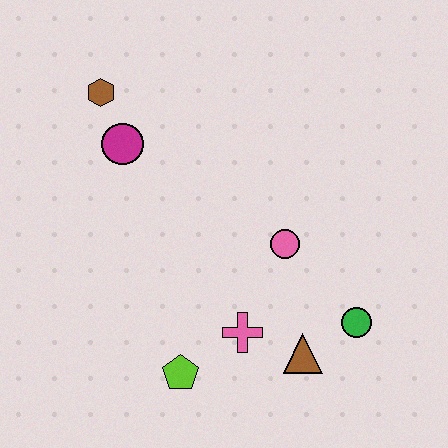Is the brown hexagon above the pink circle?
Yes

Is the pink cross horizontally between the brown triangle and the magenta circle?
Yes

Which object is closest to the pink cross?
The brown triangle is closest to the pink cross.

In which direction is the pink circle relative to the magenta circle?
The pink circle is to the right of the magenta circle.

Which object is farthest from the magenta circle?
The green circle is farthest from the magenta circle.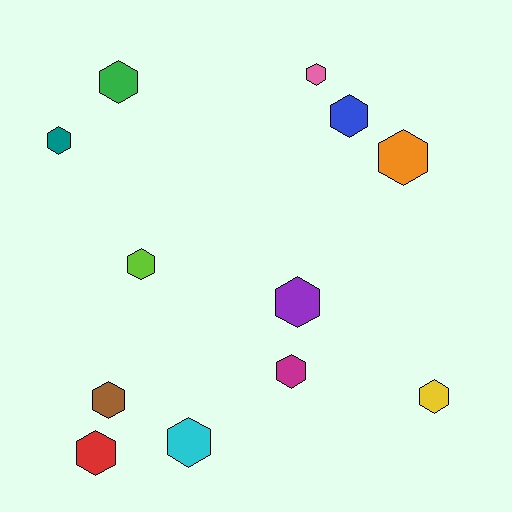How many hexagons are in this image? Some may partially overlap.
There are 12 hexagons.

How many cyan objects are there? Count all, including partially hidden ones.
There is 1 cyan object.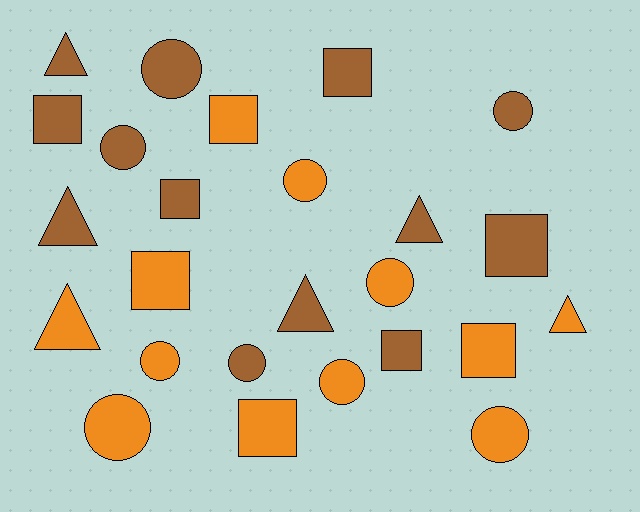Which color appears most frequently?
Brown, with 13 objects.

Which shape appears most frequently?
Circle, with 10 objects.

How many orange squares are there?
There are 4 orange squares.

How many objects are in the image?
There are 25 objects.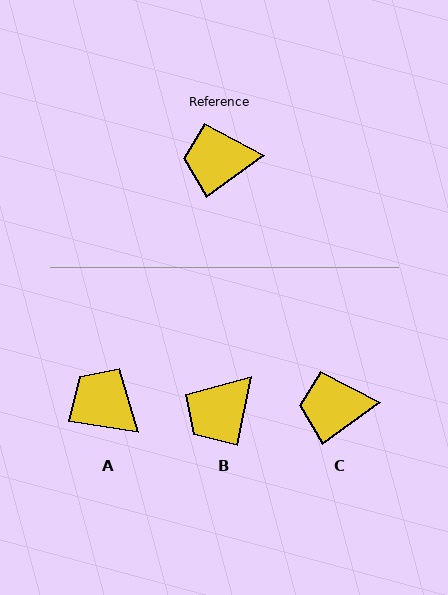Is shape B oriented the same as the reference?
No, it is off by about 44 degrees.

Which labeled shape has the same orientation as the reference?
C.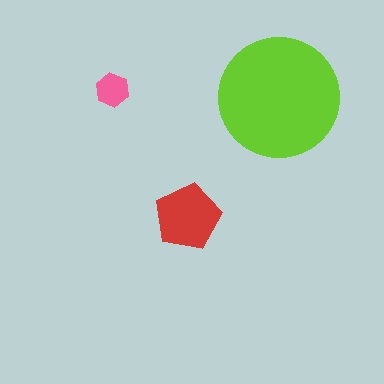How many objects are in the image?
There are 3 objects in the image.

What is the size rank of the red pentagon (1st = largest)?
2nd.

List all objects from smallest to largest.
The pink hexagon, the red pentagon, the lime circle.